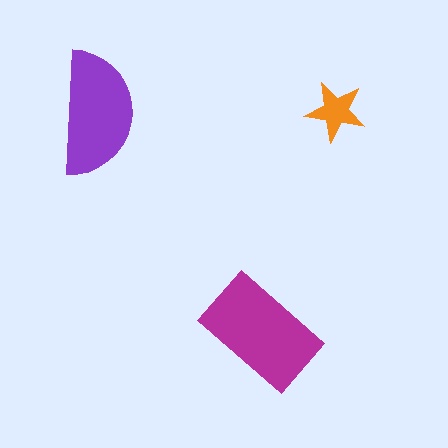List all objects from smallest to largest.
The orange star, the purple semicircle, the magenta rectangle.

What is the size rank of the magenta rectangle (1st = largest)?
1st.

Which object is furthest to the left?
The purple semicircle is leftmost.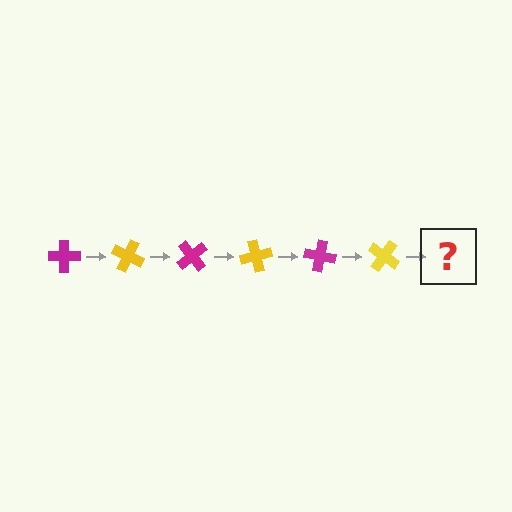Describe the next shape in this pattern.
It should be a magenta cross, rotated 150 degrees from the start.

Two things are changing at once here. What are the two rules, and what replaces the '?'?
The two rules are that it rotates 25 degrees each step and the color cycles through magenta and yellow. The '?' should be a magenta cross, rotated 150 degrees from the start.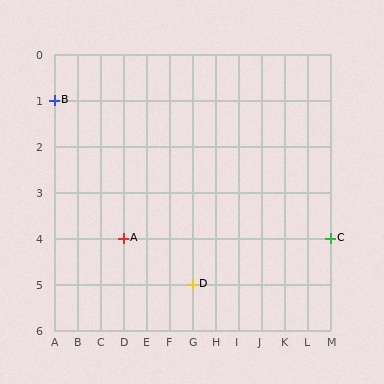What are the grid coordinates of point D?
Point D is at grid coordinates (G, 5).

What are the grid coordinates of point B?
Point B is at grid coordinates (A, 1).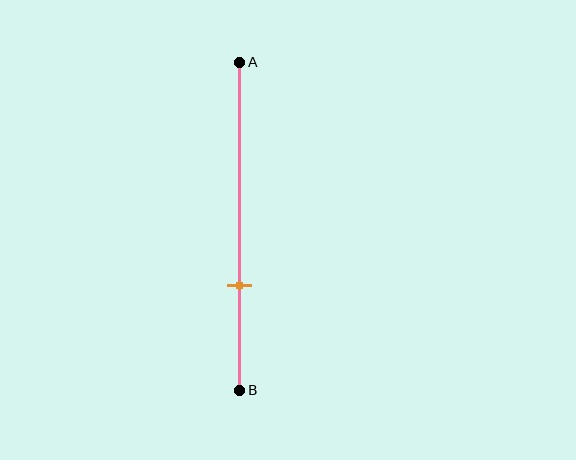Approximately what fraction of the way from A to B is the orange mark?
The orange mark is approximately 70% of the way from A to B.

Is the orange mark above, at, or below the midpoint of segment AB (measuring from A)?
The orange mark is below the midpoint of segment AB.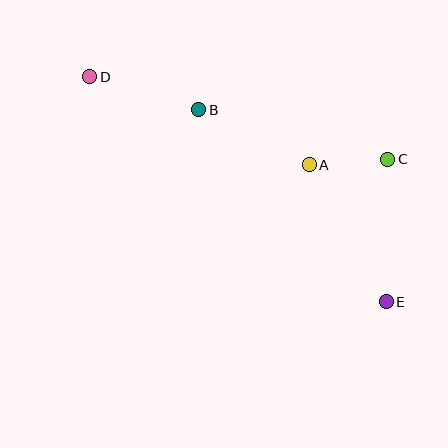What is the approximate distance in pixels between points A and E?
The distance between A and E is approximately 157 pixels.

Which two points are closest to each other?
Points A and C are closest to each other.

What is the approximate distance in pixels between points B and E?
The distance between B and E is approximately 269 pixels.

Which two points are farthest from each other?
Points D and E are farthest from each other.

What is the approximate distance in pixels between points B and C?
The distance between B and C is approximately 195 pixels.